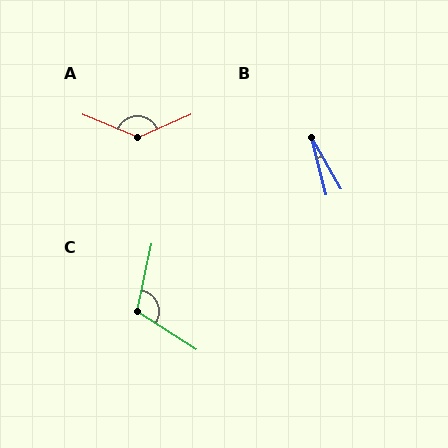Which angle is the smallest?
B, at approximately 16 degrees.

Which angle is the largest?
A, at approximately 134 degrees.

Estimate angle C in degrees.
Approximately 110 degrees.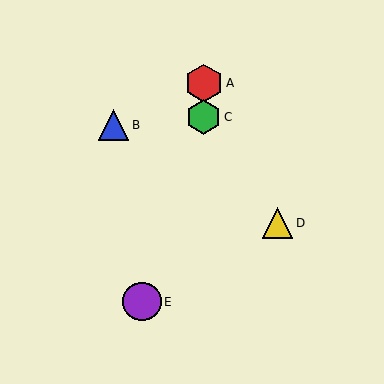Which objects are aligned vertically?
Objects A, C are aligned vertically.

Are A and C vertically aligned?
Yes, both are at x≈204.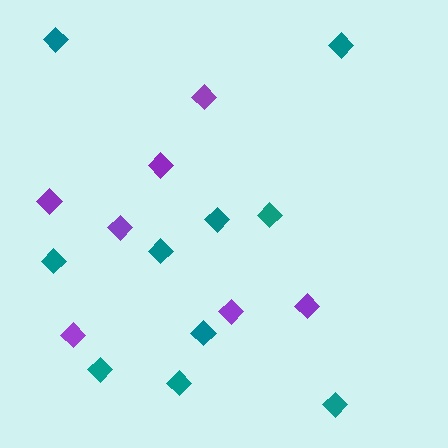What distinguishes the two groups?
There are 2 groups: one group of purple diamonds (7) and one group of teal diamonds (10).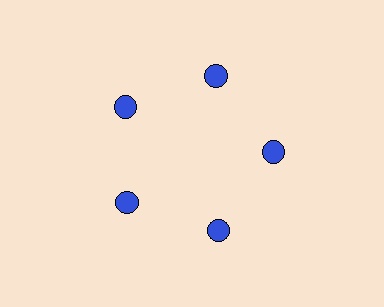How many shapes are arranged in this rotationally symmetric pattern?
There are 5 shapes, arranged in 5 groups of 1.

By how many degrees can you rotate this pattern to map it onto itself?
The pattern maps onto itself every 72 degrees of rotation.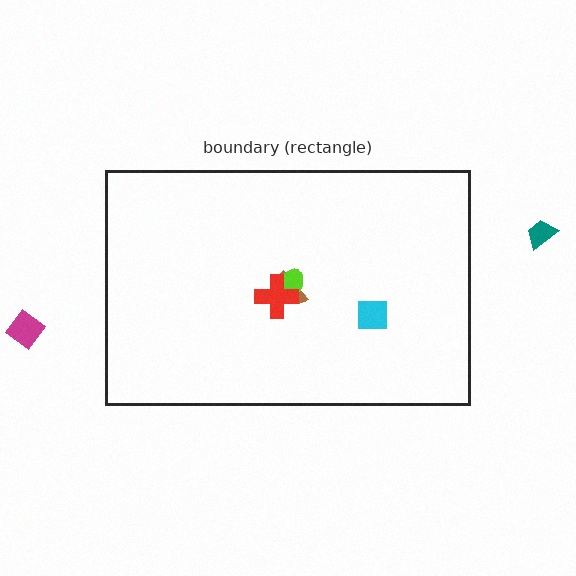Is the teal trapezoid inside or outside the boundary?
Outside.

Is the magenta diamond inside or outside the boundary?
Outside.